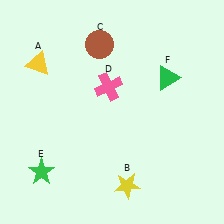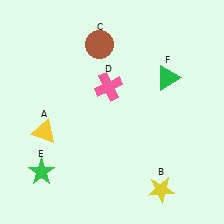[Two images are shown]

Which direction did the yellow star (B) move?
The yellow star (B) moved right.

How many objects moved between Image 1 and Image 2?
2 objects moved between the two images.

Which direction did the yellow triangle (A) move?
The yellow triangle (A) moved down.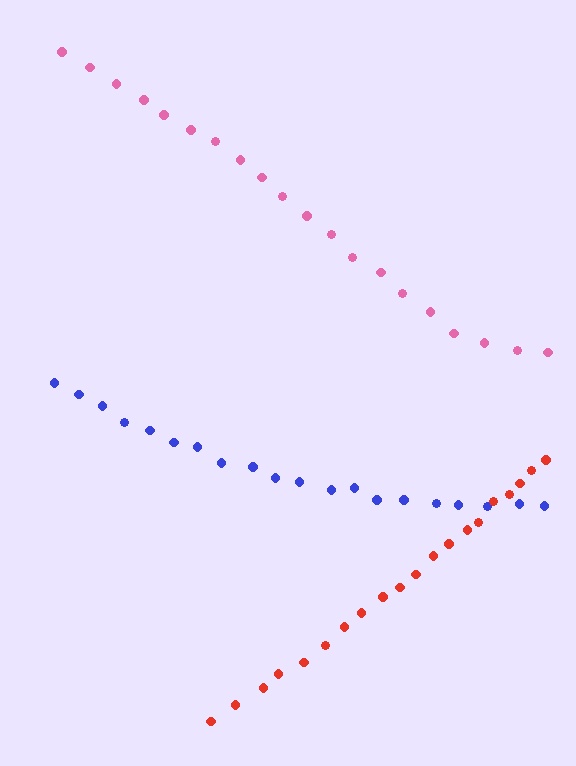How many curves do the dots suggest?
There are 3 distinct paths.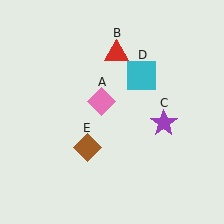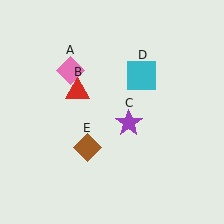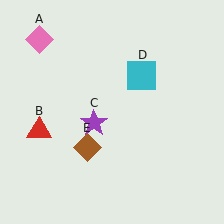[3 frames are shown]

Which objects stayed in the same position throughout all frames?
Cyan square (object D) and brown diamond (object E) remained stationary.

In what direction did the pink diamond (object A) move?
The pink diamond (object A) moved up and to the left.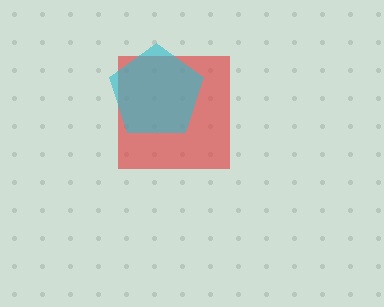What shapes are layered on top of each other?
The layered shapes are: a red square, a cyan pentagon.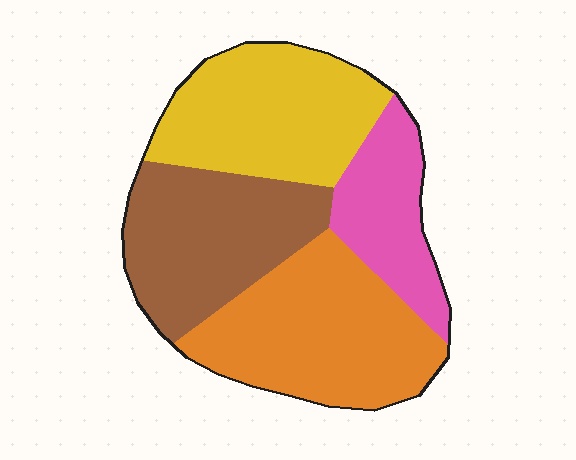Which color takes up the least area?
Pink, at roughly 15%.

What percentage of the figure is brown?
Brown covers roughly 25% of the figure.